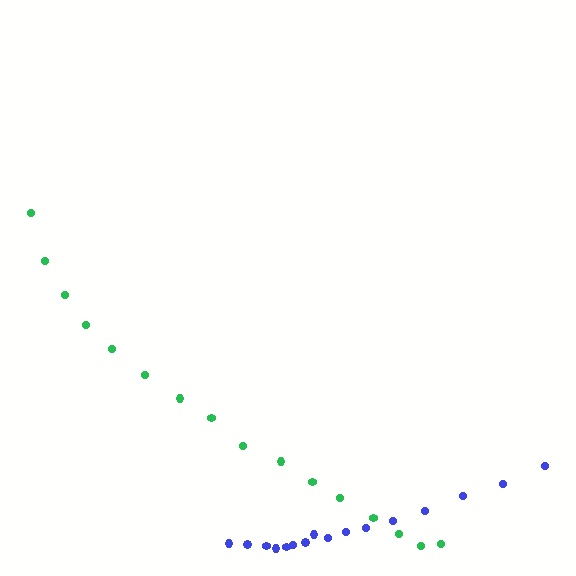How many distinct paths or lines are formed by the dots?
There are 2 distinct paths.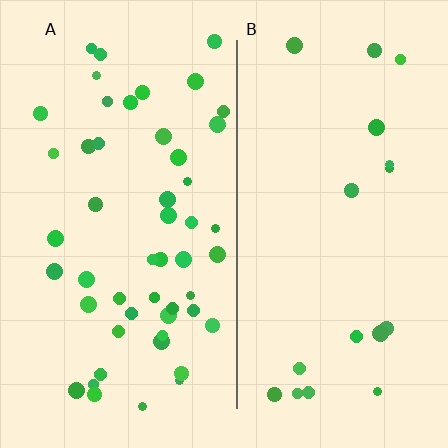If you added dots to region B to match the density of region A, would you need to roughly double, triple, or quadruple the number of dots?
Approximately triple.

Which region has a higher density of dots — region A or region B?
A (the left).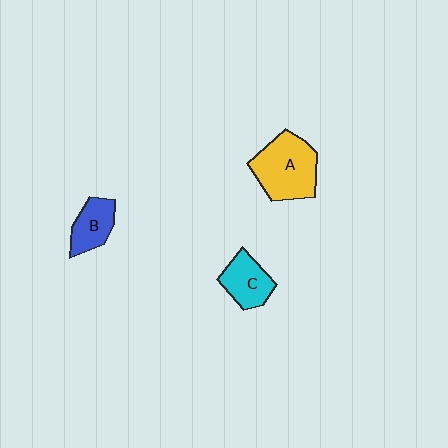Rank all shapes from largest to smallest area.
From largest to smallest: A (yellow), C (cyan), B (blue).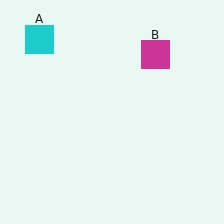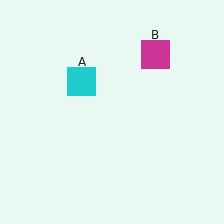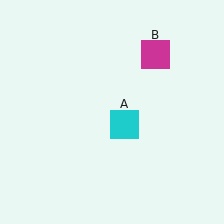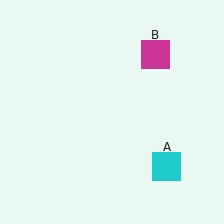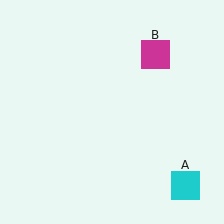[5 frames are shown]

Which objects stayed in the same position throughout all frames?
Magenta square (object B) remained stationary.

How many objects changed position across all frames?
1 object changed position: cyan square (object A).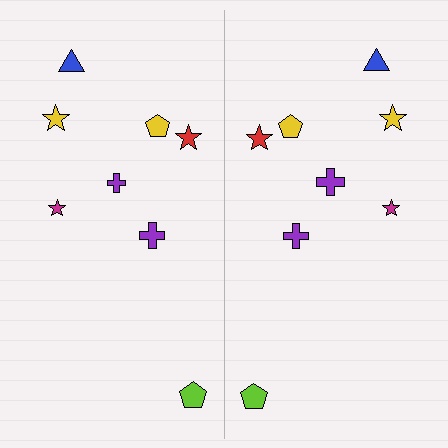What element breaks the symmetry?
The purple cross on the right side has a different size than its mirror counterpart.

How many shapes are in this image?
There are 16 shapes in this image.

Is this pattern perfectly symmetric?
No, the pattern is not perfectly symmetric. The purple cross on the right side has a different size than its mirror counterpart.